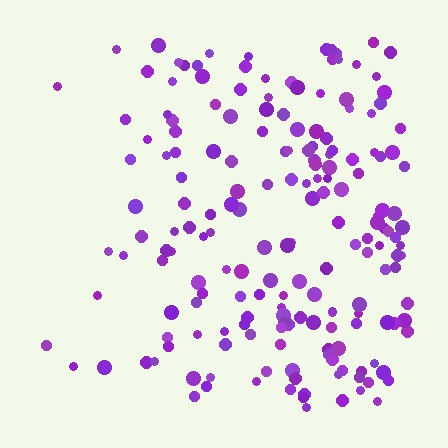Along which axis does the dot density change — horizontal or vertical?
Horizontal.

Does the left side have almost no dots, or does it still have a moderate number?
Still a moderate number, just noticeably fewer than the right.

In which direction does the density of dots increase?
From left to right, with the right side densest.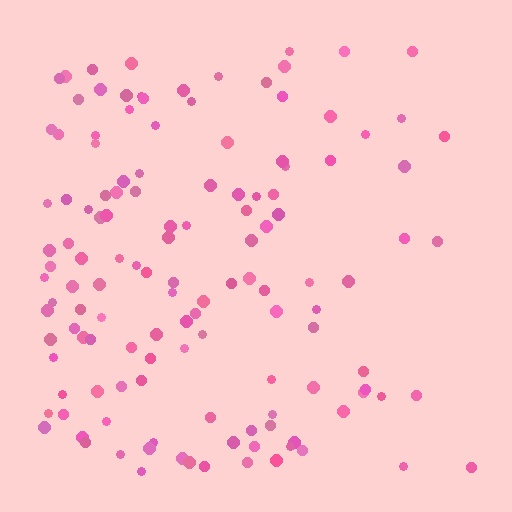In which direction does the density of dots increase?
From right to left, with the left side densest.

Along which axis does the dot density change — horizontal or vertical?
Horizontal.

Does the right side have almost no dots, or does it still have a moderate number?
Still a moderate number, just noticeably fewer than the left.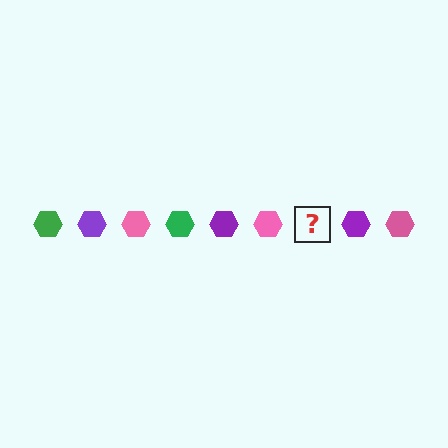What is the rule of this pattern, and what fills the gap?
The rule is that the pattern cycles through green, purple, pink hexagons. The gap should be filled with a green hexagon.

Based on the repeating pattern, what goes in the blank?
The blank should be a green hexagon.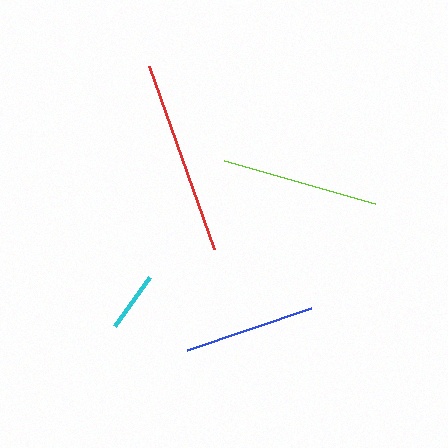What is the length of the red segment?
The red segment is approximately 194 pixels long.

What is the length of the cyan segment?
The cyan segment is approximately 60 pixels long.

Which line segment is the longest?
The red line is the longest at approximately 194 pixels.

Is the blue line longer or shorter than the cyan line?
The blue line is longer than the cyan line.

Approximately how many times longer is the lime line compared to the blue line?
The lime line is approximately 1.2 times the length of the blue line.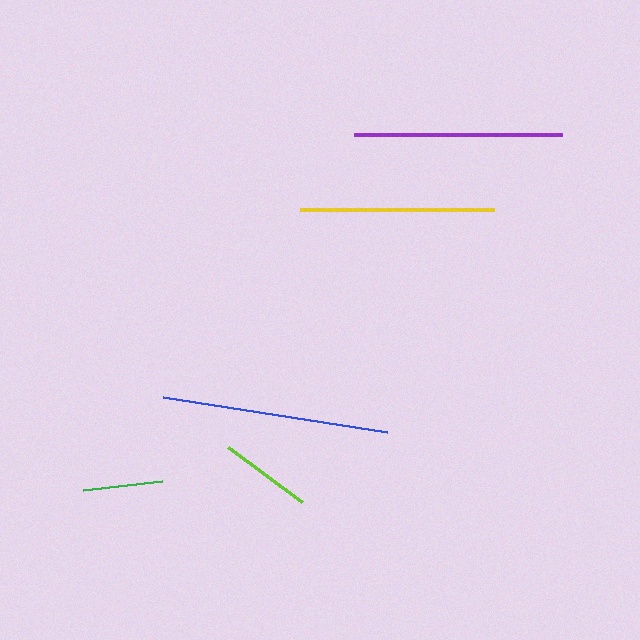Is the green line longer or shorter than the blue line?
The blue line is longer than the green line.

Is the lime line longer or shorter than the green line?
The lime line is longer than the green line.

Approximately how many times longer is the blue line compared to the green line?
The blue line is approximately 2.9 times the length of the green line.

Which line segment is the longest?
The blue line is the longest at approximately 227 pixels.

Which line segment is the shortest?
The green line is the shortest at approximately 79 pixels.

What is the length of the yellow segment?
The yellow segment is approximately 193 pixels long.